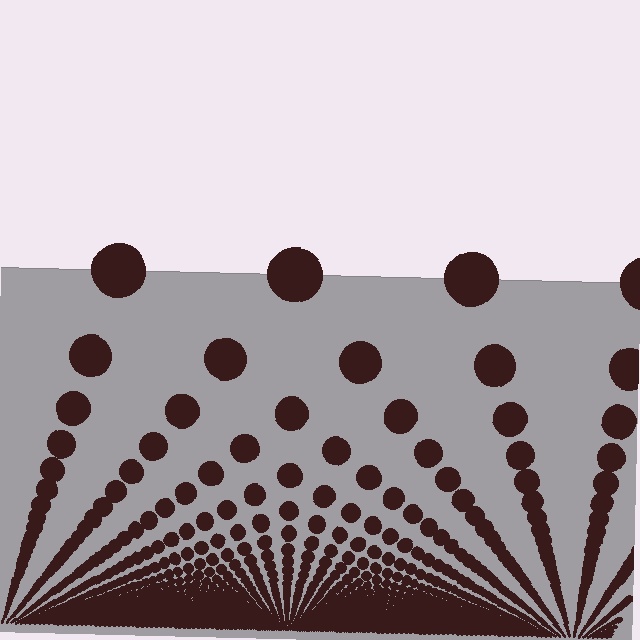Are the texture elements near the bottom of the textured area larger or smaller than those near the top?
Smaller. The gradient is inverted — elements near the bottom are smaller and denser.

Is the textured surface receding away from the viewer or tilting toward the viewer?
The surface appears to tilt toward the viewer. Texture elements get larger and sparser toward the top.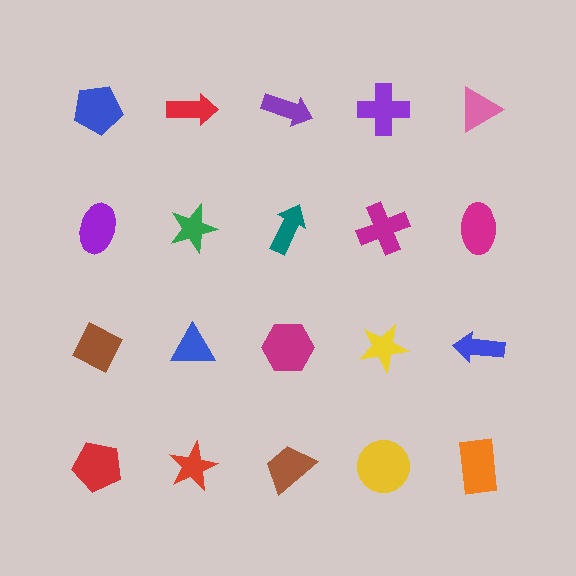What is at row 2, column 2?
A green star.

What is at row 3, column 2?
A blue triangle.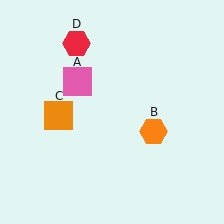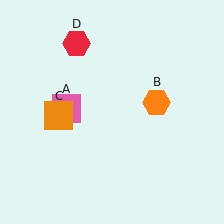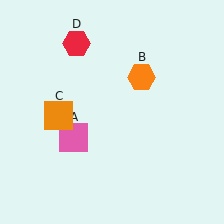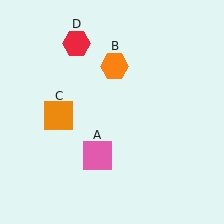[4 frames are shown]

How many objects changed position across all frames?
2 objects changed position: pink square (object A), orange hexagon (object B).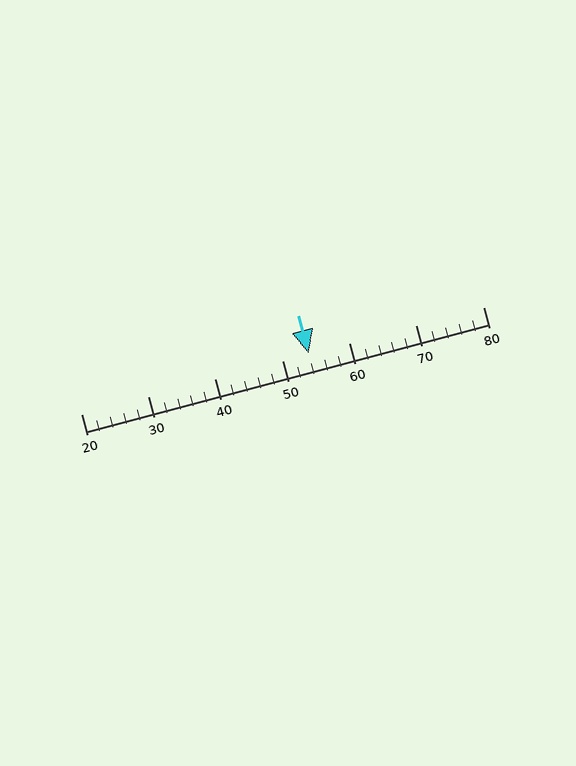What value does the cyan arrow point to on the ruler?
The cyan arrow points to approximately 54.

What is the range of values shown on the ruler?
The ruler shows values from 20 to 80.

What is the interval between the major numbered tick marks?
The major tick marks are spaced 10 units apart.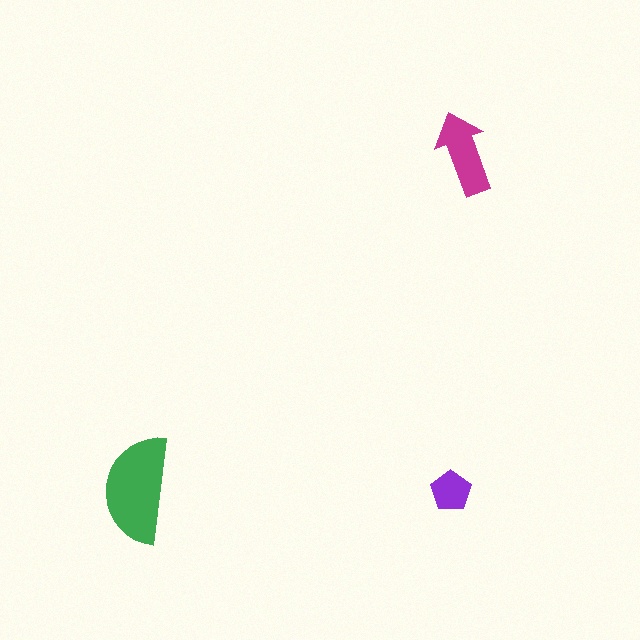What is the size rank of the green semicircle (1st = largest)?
1st.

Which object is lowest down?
The purple pentagon is bottommost.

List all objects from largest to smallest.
The green semicircle, the magenta arrow, the purple pentagon.